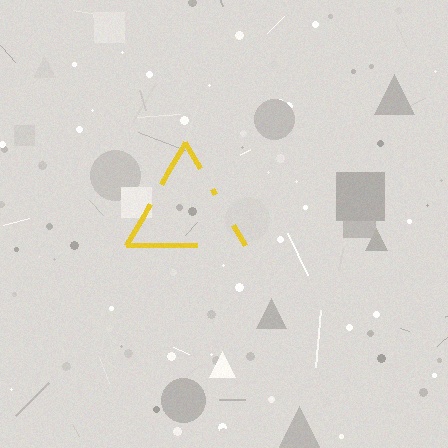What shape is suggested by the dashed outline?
The dashed outline suggests a triangle.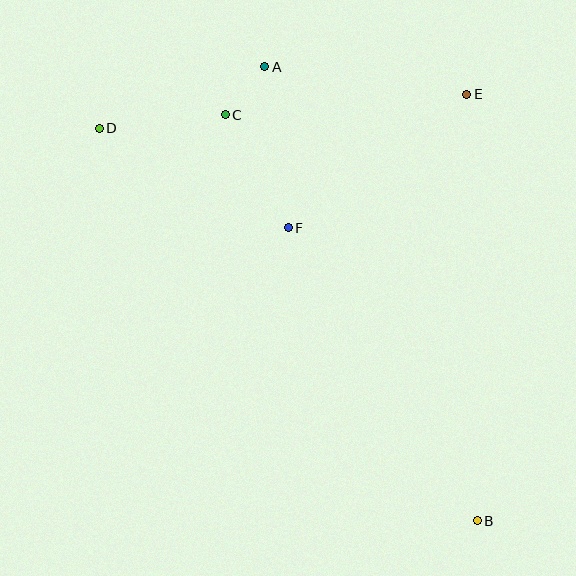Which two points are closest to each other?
Points A and C are closest to each other.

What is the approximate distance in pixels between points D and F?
The distance between D and F is approximately 214 pixels.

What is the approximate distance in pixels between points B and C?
The distance between B and C is approximately 477 pixels.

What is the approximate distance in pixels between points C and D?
The distance between C and D is approximately 127 pixels.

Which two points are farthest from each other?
Points B and D are farthest from each other.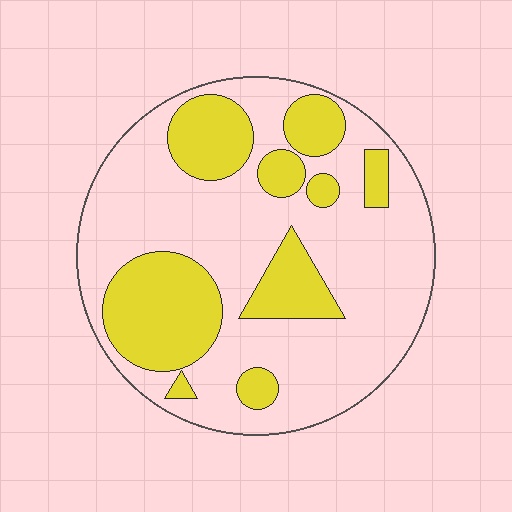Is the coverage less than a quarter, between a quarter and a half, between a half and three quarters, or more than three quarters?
Between a quarter and a half.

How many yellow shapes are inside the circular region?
9.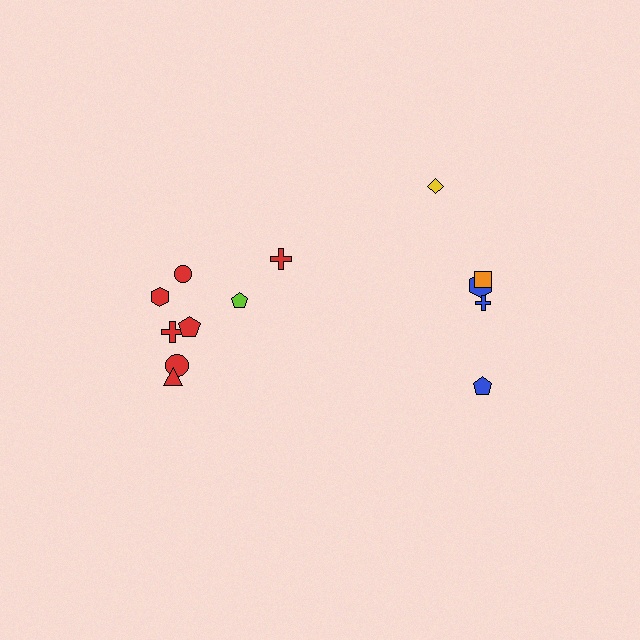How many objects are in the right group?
There are 5 objects.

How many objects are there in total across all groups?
There are 13 objects.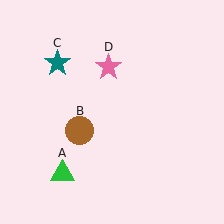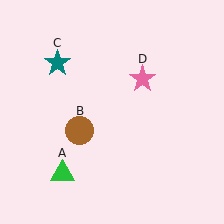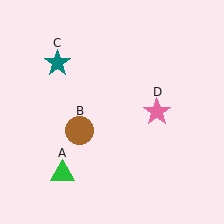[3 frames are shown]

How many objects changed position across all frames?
1 object changed position: pink star (object D).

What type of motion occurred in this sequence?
The pink star (object D) rotated clockwise around the center of the scene.